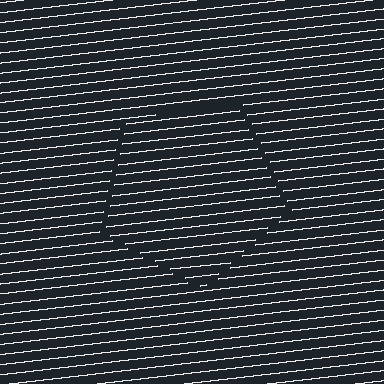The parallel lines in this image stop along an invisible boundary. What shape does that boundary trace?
An illusory pentagon. The interior of the shape contains the same grating, shifted by half a period — the contour is defined by the phase discontinuity where line-ends from the inner and outer gratings abut.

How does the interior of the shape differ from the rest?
The interior of the shape contains the same grating, shifted by half a period — the contour is defined by the phase discontinuity where line-ends from the inner and outer gratings abut.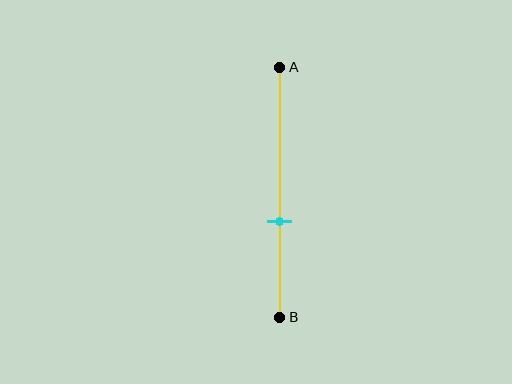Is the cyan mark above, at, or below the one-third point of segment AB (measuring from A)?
The cyan mark is below the one-third point of segment AB.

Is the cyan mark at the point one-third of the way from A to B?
No, the mark is at about 60% from A, not at the 33% one-third point.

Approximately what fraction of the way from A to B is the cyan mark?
The cyan mark is approximately 60% of the way from A to B.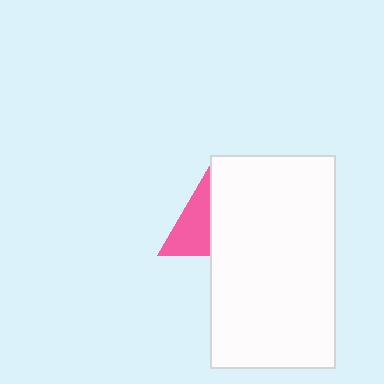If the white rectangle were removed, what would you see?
You would see the complete pink triangle.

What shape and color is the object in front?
The object in front is a white rectangle.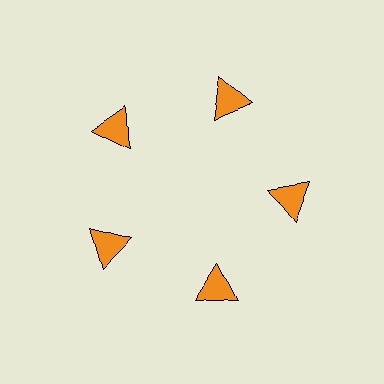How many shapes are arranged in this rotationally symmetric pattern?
There are 5 shapes, arranged in 5 groups of 1.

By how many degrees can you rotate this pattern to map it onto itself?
The pattern maps onto itself every 72 degrees of rotation.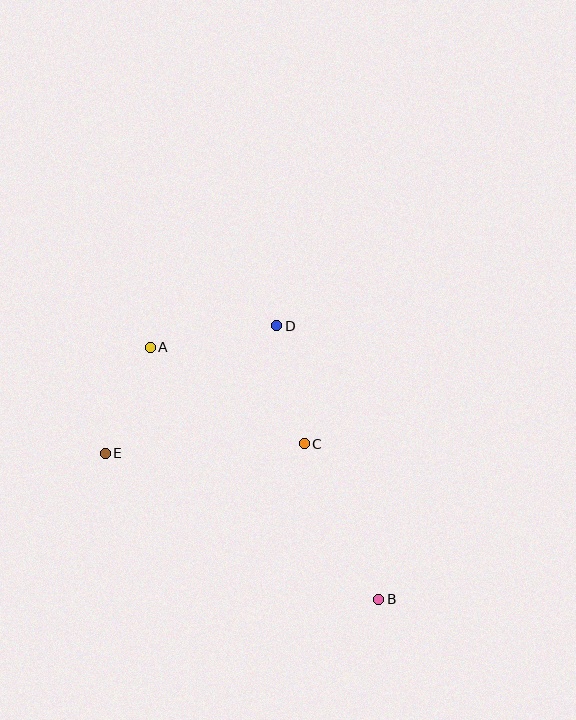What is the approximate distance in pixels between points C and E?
The distance between C and E is approximately 199 pixels.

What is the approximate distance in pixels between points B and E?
The distance between B and E is approximately 310 pixels.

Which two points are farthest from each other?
Points A and B are farthest from each other.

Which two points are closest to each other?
Points A and E are closest to each other.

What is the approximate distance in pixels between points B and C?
The distance between B and C is approximately 172 pixels.